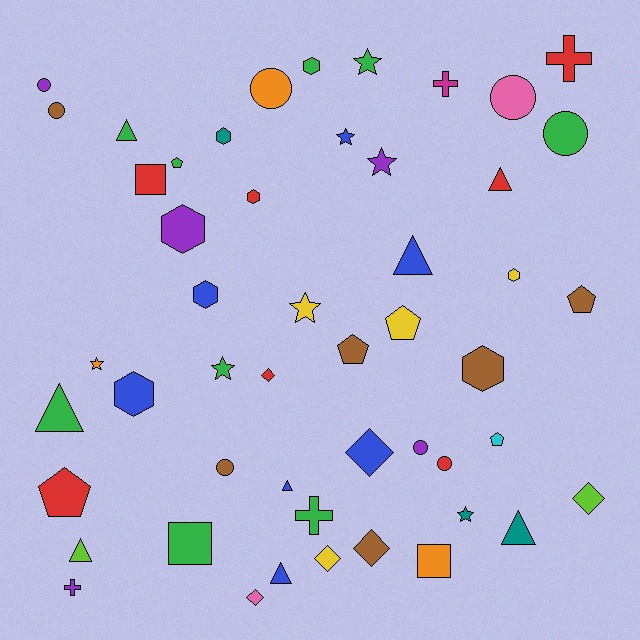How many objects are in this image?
There are 50 objects.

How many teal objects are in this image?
There are 3 teal objects.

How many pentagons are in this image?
There are 6 pentagons.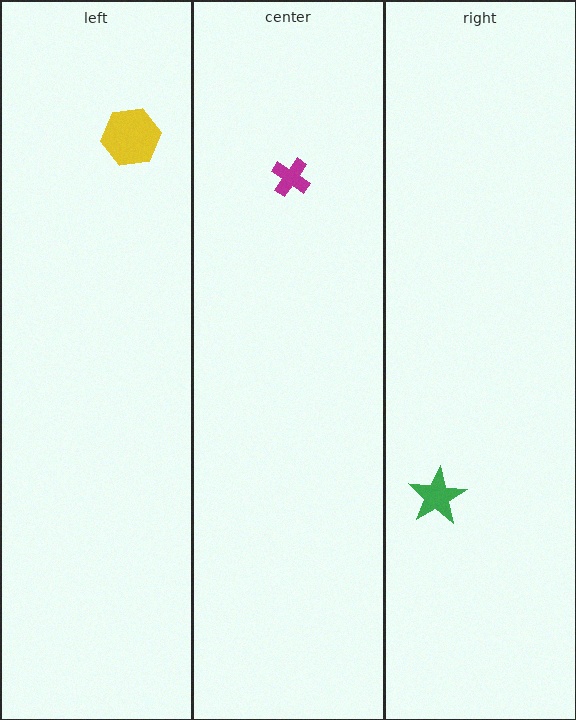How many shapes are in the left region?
1.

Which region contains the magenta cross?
The center region.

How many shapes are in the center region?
1.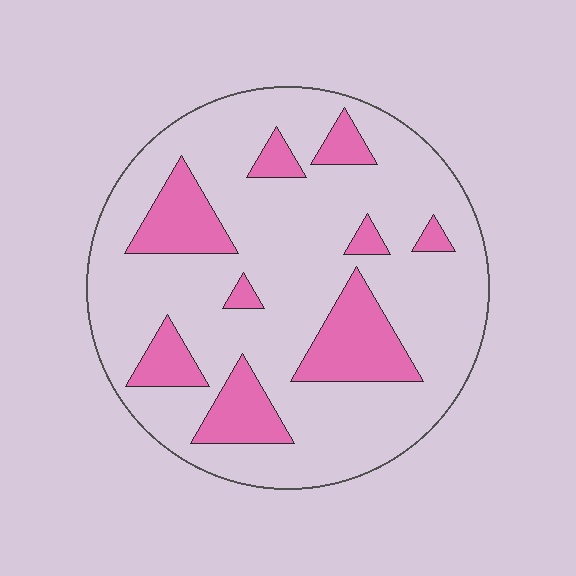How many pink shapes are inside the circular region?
9.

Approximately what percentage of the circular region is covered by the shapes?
Approximately 20%.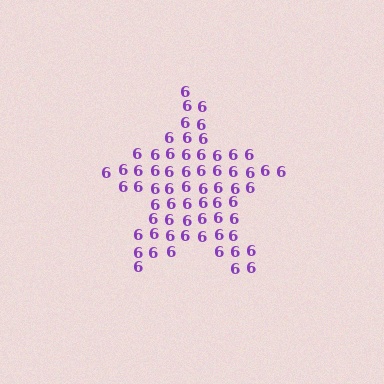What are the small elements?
The small elements are digit 6's.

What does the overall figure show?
The overall figure shows a star.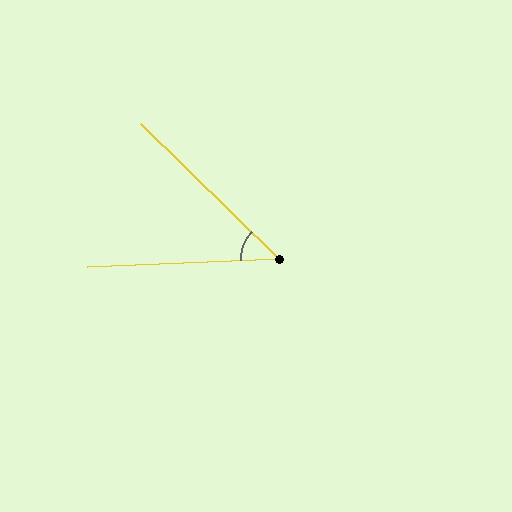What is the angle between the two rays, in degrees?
Approximately 47 degrees.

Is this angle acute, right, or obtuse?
It is acute.